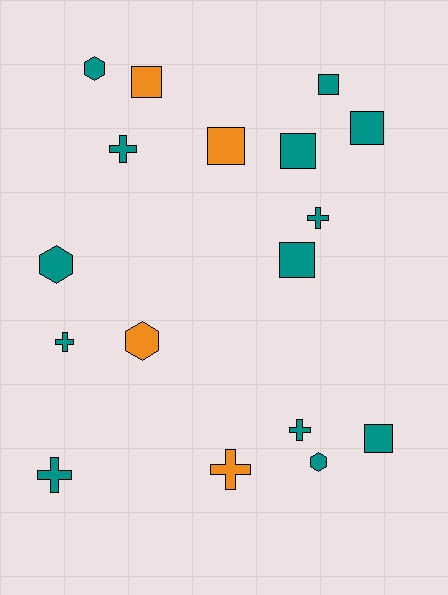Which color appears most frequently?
Teal, with 13 objects.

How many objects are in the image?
There are 17 objects.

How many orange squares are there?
There are 2 orange squares.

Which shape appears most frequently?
Square, with 7 objects.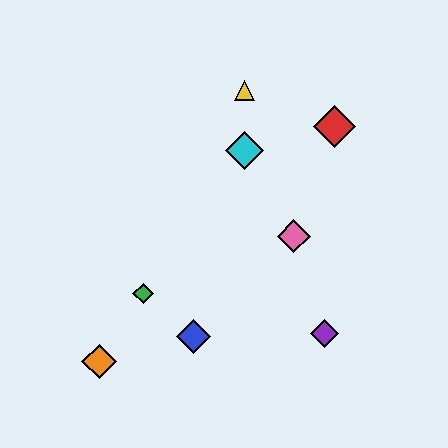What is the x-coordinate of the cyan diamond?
The cyan diamond is at x≈244.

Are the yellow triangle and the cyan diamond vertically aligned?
Yes, both are at x≈244.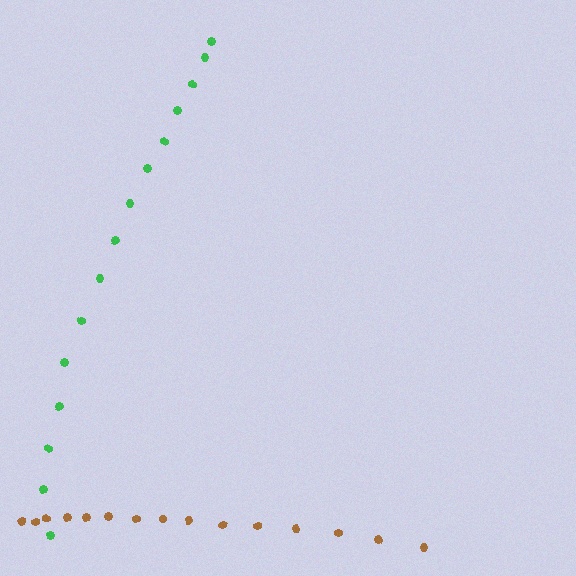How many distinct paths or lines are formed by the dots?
There are 2 distinct paths.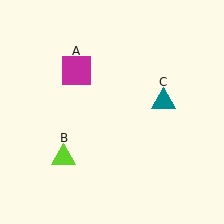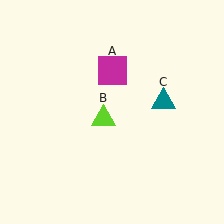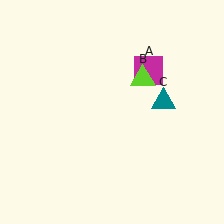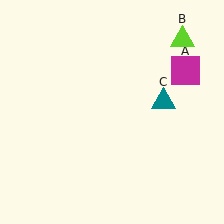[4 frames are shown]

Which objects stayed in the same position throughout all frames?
Teal triangle (object C) remained stationary.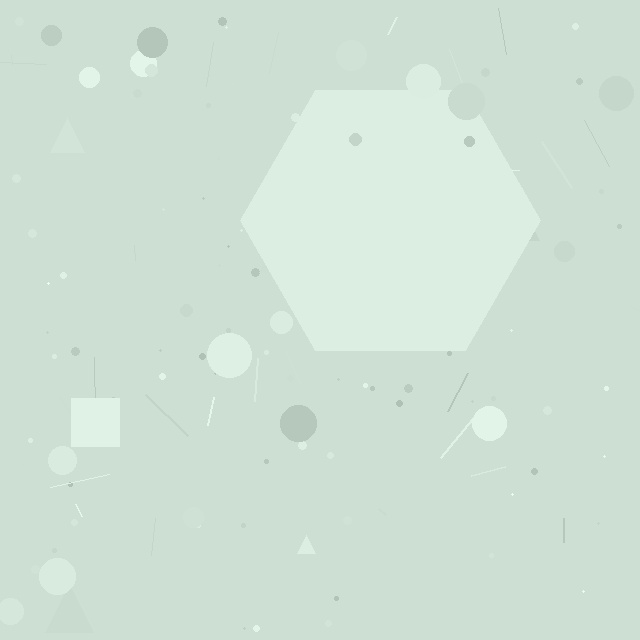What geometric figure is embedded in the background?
A hexagon is embedded in the background.